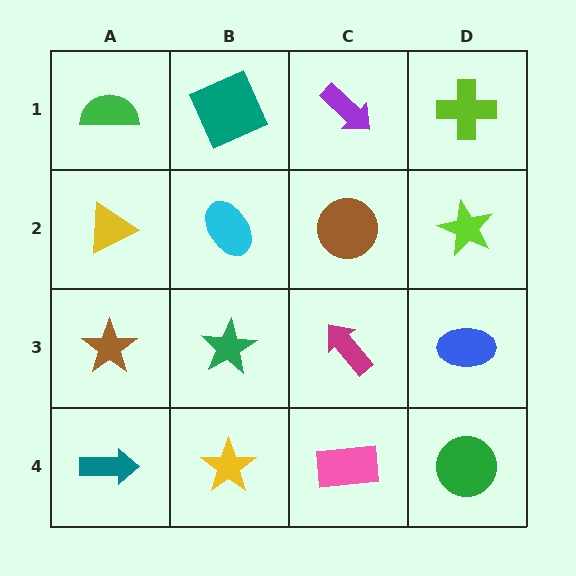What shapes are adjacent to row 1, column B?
A cyan ellipse (row 2, column B), a green semicircle (row 1, column A), a purple arrow (row 1, column C).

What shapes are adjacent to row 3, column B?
A cyan ellipse (row 2, column B), a yellow star (row 4, column B), a brown star (row 3, column A), a magenta arrow (row 3, column C).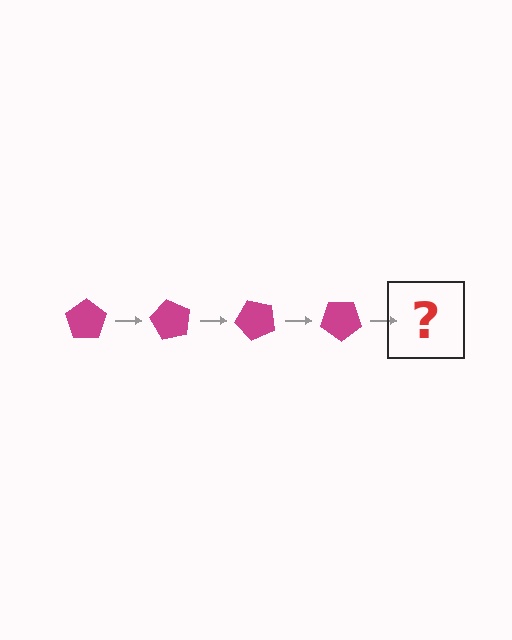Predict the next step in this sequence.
The next step is a magenta pentagon rotated 240 degrees.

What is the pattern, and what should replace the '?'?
The pattern is that the pentagon rotates 60 degrees each step. The '?' should be a magenta pentagon rotated 240 degrees.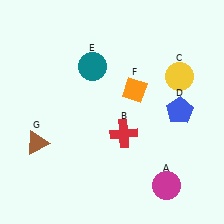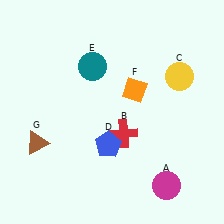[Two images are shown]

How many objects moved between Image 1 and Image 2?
1 object moved between the two images.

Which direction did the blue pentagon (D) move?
The blue pentagon (D) moved left.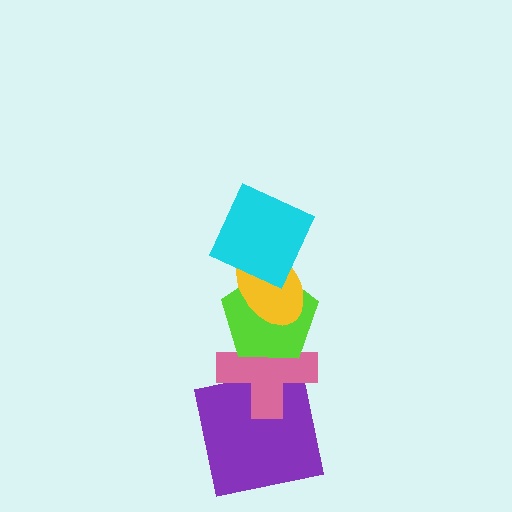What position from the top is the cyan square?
The cyan square is 1st from the top.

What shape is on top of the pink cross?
The lime pentagon is on top of the pink cross.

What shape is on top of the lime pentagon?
The yellow ellipse is on top of the lime pentagon.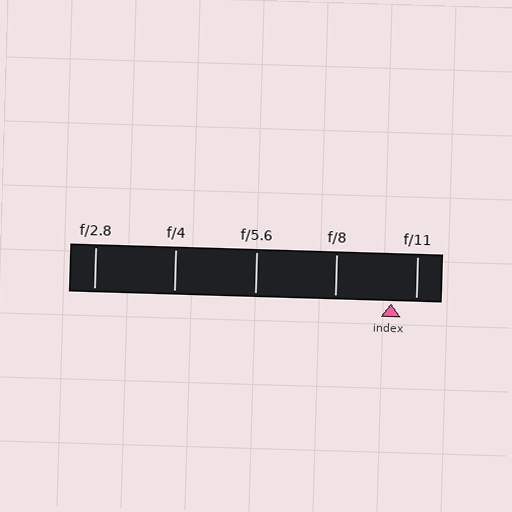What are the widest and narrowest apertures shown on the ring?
The widest aperture shown is f/2.8 and the narrowest is f/11.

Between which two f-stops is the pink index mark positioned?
The index mark is between f/8 and f/11.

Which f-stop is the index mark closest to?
The index mark is closest to f/11.